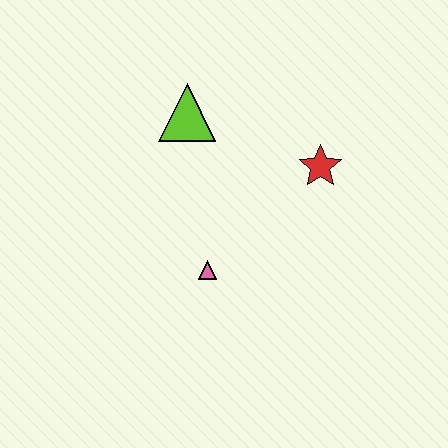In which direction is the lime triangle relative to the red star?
The lime triangle is to the left of the red star.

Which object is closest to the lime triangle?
The red star is closest to the lime triangle.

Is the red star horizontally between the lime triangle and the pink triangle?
No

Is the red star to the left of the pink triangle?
No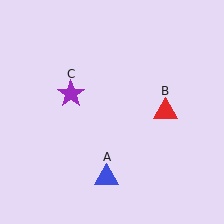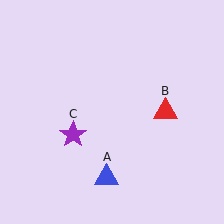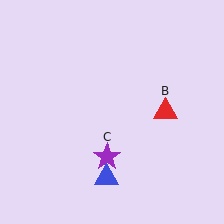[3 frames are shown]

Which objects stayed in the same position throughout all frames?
Blue triangle (object A) and red triangle (object B) remained stationary.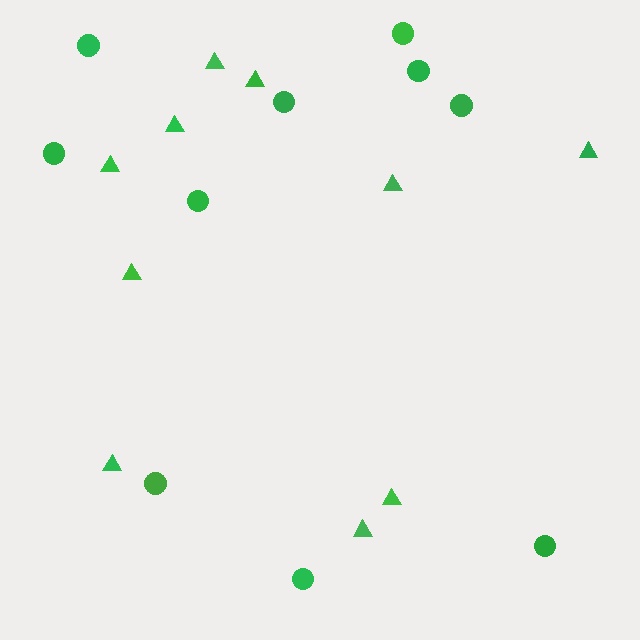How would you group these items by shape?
There are 2 groups: one group of circles (10) and one group of triangles (10).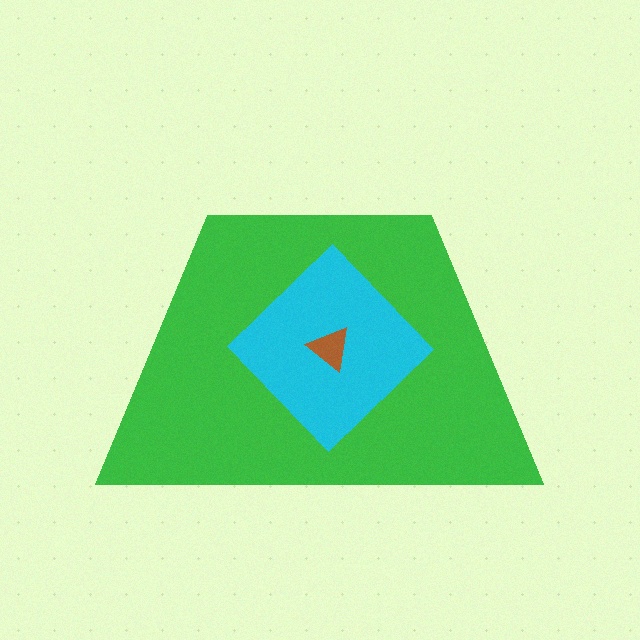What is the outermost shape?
The green trapezoid.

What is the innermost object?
The brown triangle.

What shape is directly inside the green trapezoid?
The cyan diamond.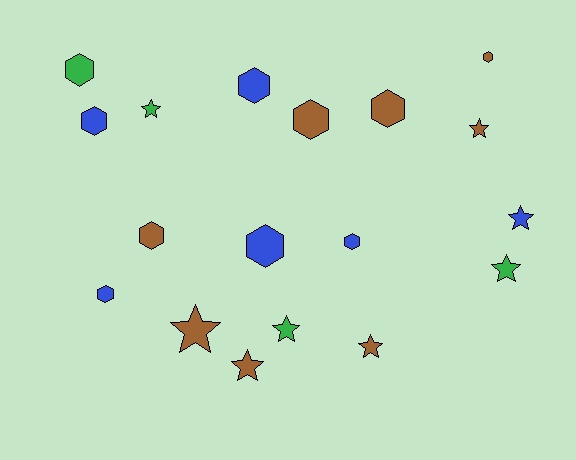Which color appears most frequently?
Brown, with 8 objects.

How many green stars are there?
There are 3 green stars.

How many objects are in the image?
There are 18 objects.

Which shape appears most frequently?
Hexagon, with 10 objects.